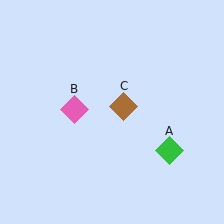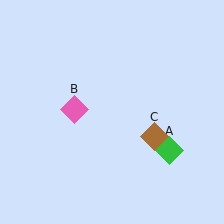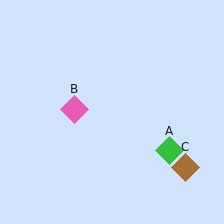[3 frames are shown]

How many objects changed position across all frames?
1 object changed position: brown diamond (object C).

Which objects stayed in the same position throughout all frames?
Green diamond (object A) and pink diamond (object B) remained stationary.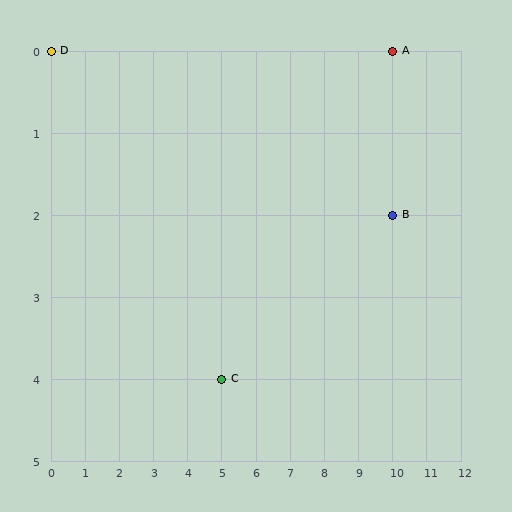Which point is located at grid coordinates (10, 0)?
Point A is at (10, 0).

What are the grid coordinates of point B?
Point B is at grid coordinates (10, 2).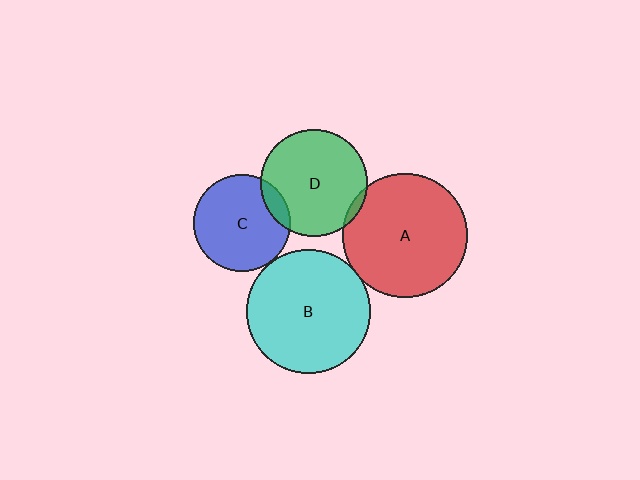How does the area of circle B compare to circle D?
Approximately 1.3 times.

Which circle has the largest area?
Circle A (red).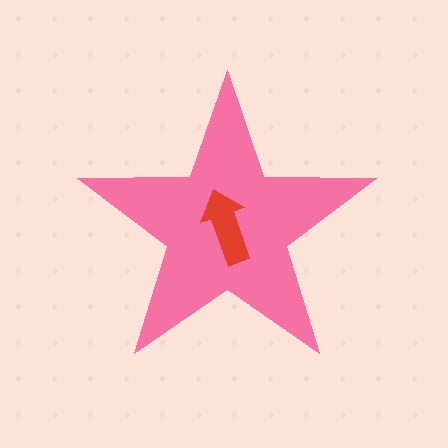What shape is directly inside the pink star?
The red arrow.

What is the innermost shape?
The red arrow.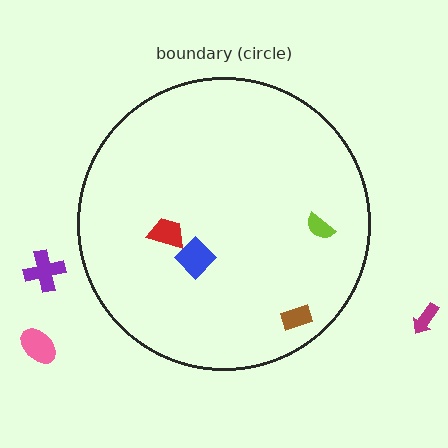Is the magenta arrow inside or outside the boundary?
Outside.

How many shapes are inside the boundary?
4 inside, 3 outside.